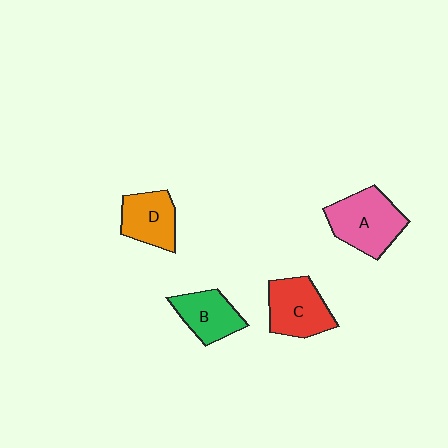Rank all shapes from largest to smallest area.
From largest to smallest: A (pink), C (red), D (orange), B (green).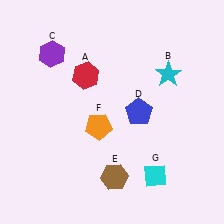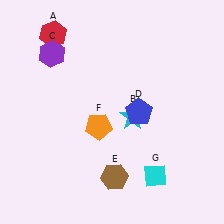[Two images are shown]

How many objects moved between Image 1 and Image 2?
2 objects moved between the two images.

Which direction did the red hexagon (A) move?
The red hexagon (A) moved up.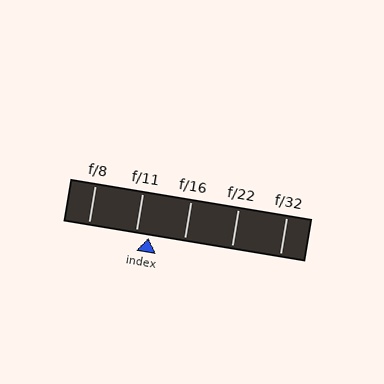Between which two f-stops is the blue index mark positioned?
The index mark is between f/11 and f/16.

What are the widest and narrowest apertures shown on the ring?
The widest aperture shown is f/8 and the narrowest is f/32.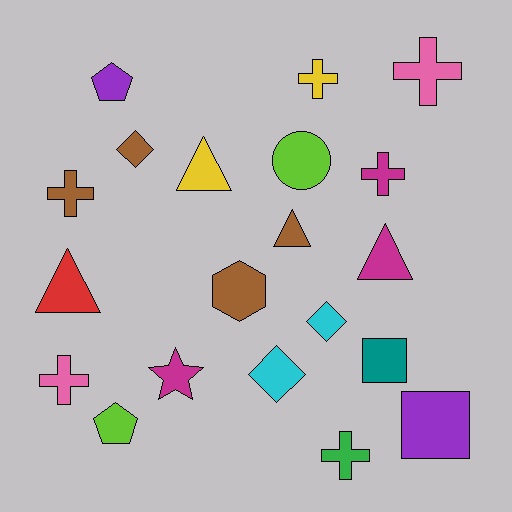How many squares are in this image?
There are 2 squares.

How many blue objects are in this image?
There are no blue objects.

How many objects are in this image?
There are 20 objects.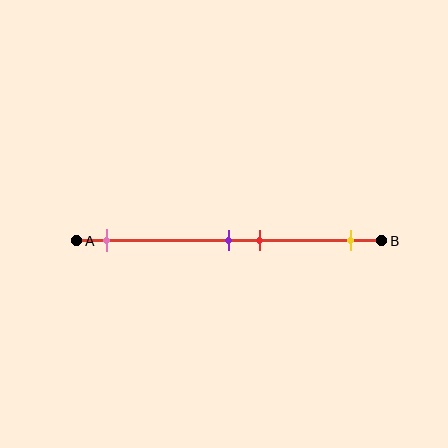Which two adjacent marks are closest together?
The purple and red marks are the closest adjacent pair.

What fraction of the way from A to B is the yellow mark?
The yellow mark is approximately 90% (0.9) of the way from A to B.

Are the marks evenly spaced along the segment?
No, the marks are not evenly spaced.